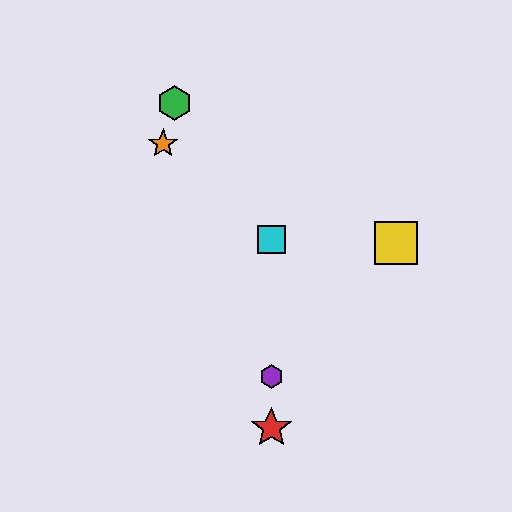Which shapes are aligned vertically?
The red star, the blue square, the purple hexagon, the cyan square are aligned vertically.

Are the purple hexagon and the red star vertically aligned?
Yes, both are at x≈271.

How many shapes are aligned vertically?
4 shapes (the red star, the blue square, the purple hexagon, the cyan square) are aligned vertically.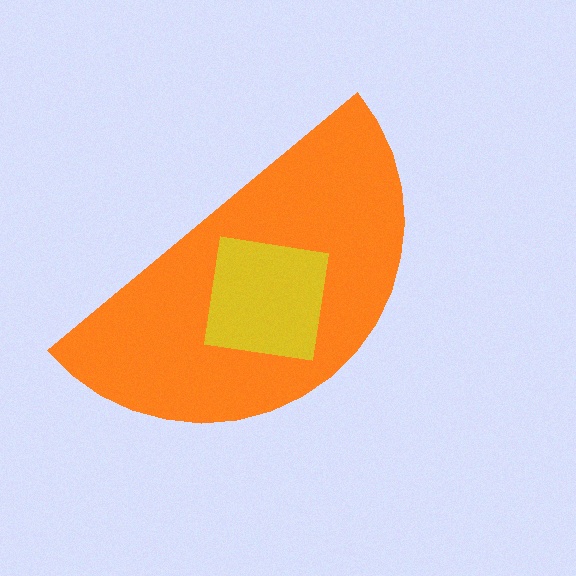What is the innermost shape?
The yellow square.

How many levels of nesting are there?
2.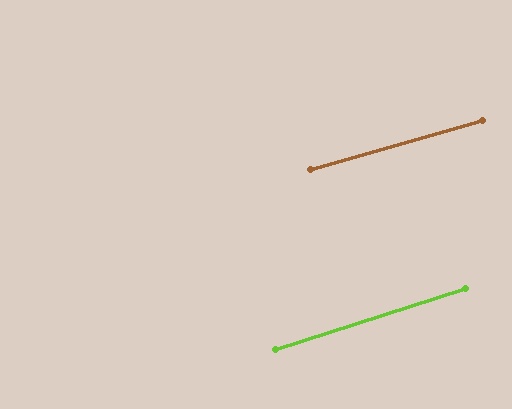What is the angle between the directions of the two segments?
Approximately 2 degrees.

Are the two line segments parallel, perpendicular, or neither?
Parallel — their directions differ by only 2.0°.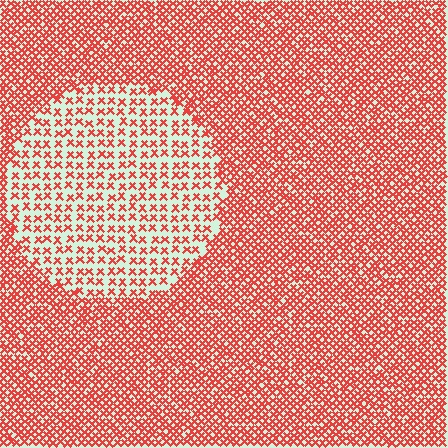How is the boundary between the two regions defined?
The boundary is defined by a change in element density (approximately 2.2x ratio). All elements are the same color, size, and shape.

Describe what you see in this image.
The image contains small red elements arranged at two different densities. A circle-shaped region is visible where the elements are less densely packed than the surrounding area.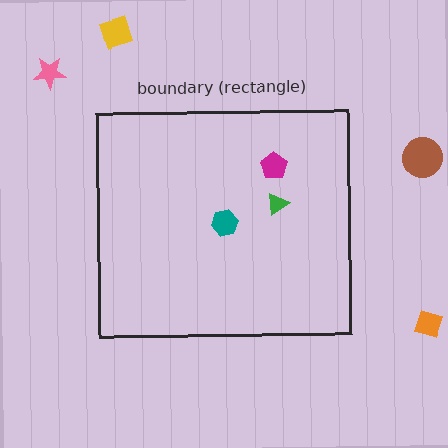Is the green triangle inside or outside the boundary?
Inside.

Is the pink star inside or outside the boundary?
Outside.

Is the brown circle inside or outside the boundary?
Outside.